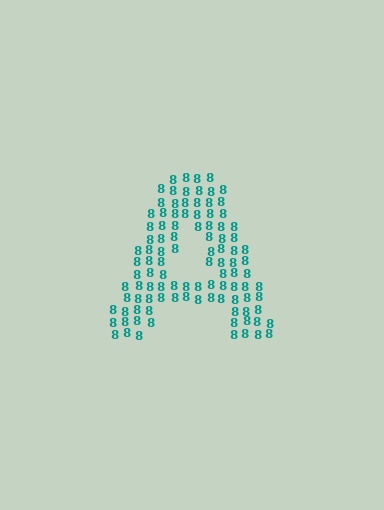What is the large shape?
The large shape is the letter A.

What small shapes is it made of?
It is made of small digit 8's.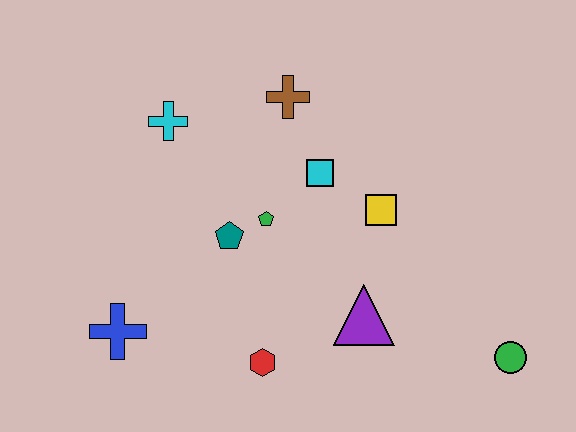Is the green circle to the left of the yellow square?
No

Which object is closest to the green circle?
The purple triangle is closest to the green circle.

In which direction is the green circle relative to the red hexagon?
The green circle is to the right of the red hexagon.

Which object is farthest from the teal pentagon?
The green circle is farthest from the teal pentagon.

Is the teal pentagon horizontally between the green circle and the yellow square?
No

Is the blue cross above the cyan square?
No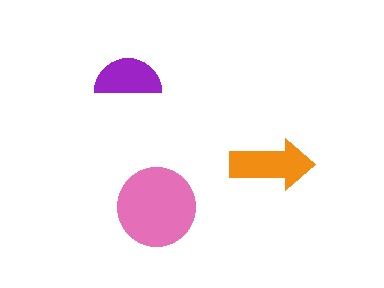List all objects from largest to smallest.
The pink circle, the orange arrow, the purple semicircle.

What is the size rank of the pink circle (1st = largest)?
1st.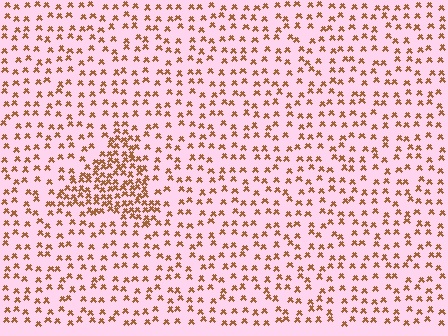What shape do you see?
I see a triangle.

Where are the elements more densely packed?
The elements are more densely packed inside the triangle boundary.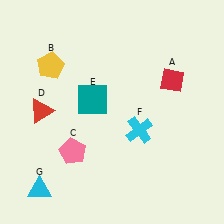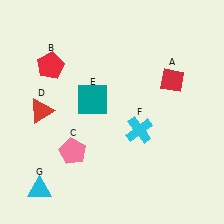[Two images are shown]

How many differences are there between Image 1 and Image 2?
There is 1 difference between the two images.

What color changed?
The pentagon (B) changed from yellow in Image 1 to red in Image 2.